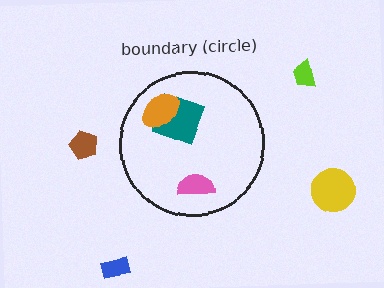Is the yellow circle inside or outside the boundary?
Outside.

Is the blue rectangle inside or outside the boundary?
Outside.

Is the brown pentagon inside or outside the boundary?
Outside.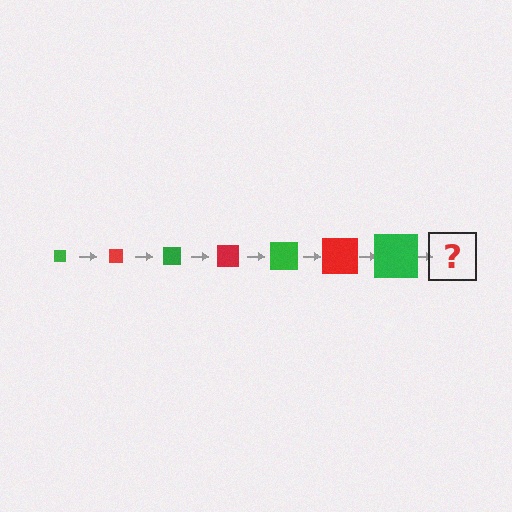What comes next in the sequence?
The next element should be a red square, larger than the previous one.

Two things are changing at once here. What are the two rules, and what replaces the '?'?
The two rules are that the square grows larger each step and the color cycles through green and red. The '?' should be a red square, larger than the previous one.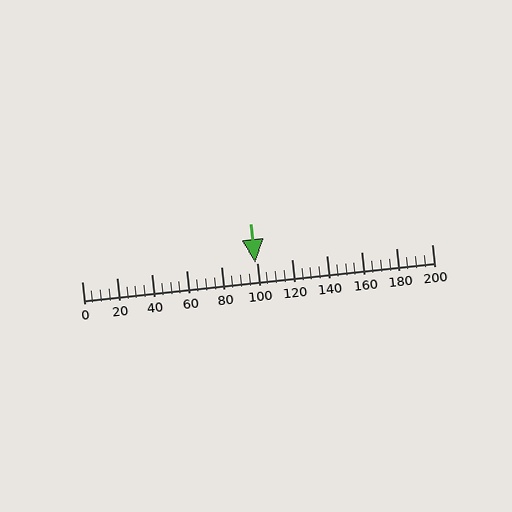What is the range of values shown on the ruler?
The ruler shows values from 0 to 200.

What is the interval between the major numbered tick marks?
The major tick marks are spaced 20 units apart.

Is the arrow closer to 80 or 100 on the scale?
The arrow is closer to 100.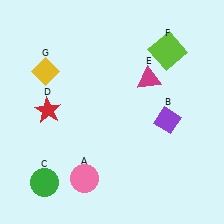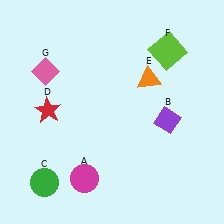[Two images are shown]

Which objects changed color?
A changed from pink to magenta. E changed from magenta to orange. G changed from yellow to pink.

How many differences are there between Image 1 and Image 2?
There are 3 differences between the two images.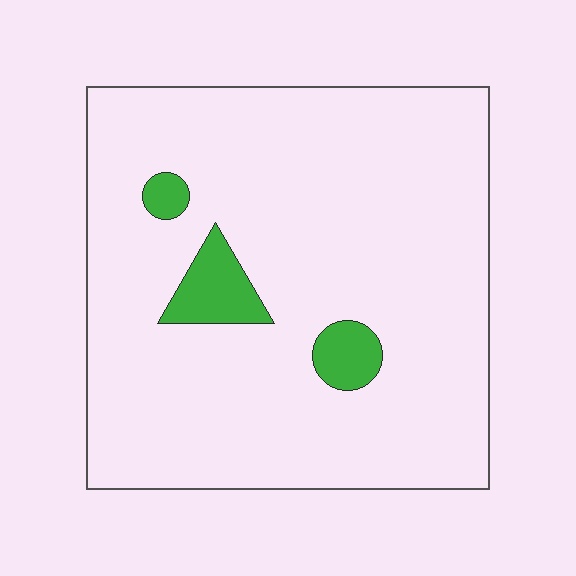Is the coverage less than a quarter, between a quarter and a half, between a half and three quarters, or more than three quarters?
Less than a quarter.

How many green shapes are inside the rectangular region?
3.